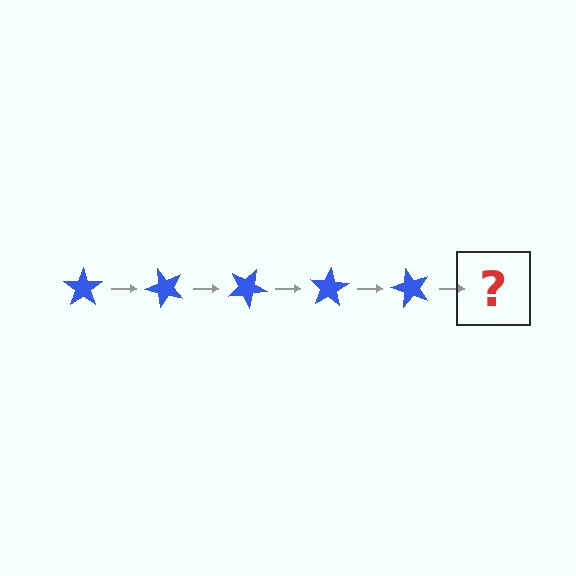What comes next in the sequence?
The next element should be a blue star rotated 250 degrees.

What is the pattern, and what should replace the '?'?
The pattern is that the star rotates 50 degrees each step. The '?' should be a blue star rotated 250 degrees.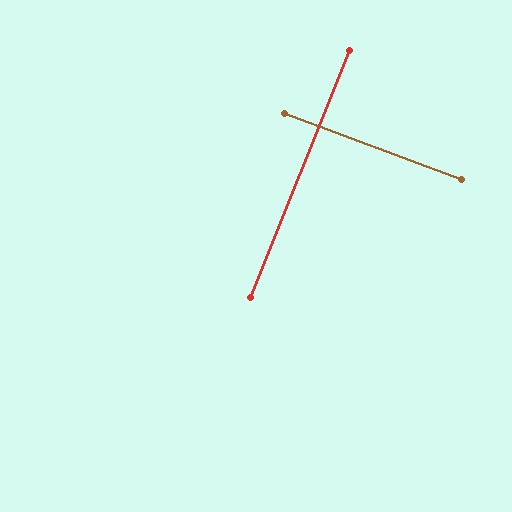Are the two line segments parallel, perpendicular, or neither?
Perpendicular — they meet at approximately 89°.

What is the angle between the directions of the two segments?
Approximately 89 degrees.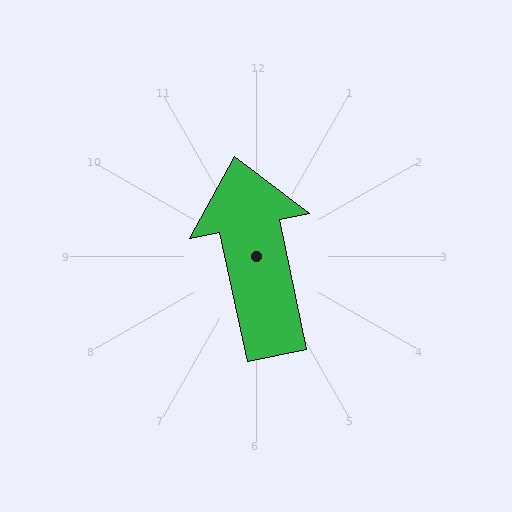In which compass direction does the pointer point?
North.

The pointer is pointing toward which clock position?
Roughly 12 o'clock.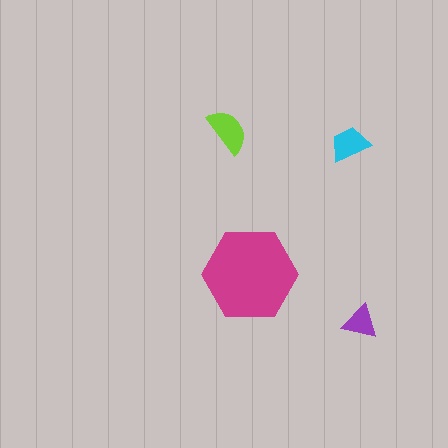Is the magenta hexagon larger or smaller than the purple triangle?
Larger.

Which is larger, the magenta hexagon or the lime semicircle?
The magenta hexagon.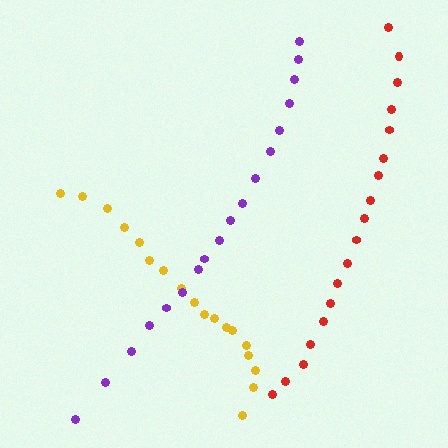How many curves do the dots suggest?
There are 3 distinct paths.